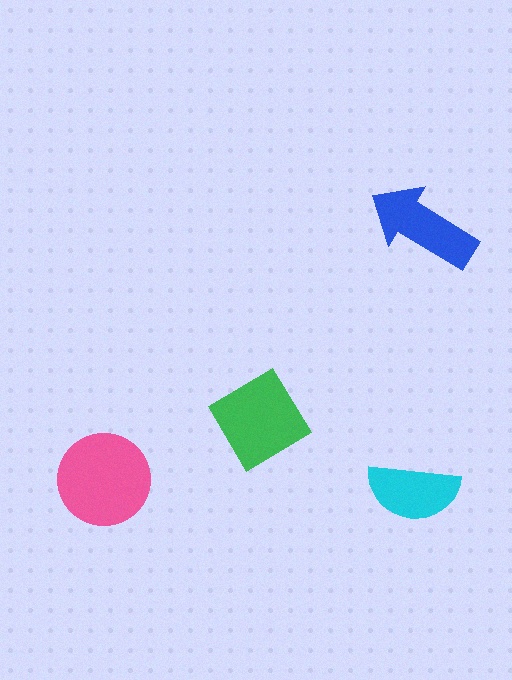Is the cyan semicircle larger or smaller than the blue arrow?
Smaller.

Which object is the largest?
The pink circle.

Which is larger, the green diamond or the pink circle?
The pink circle.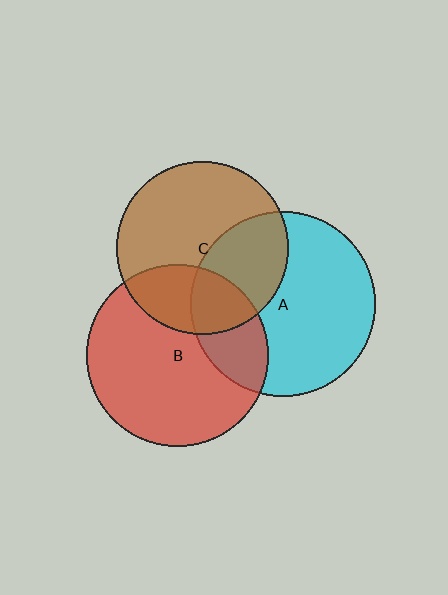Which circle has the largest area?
Circle A (cyan).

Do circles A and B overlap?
Yes.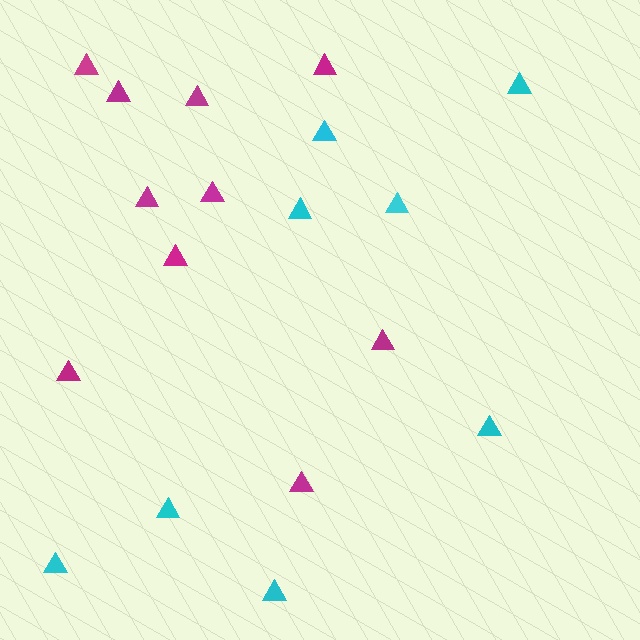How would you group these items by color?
There are 2 groups: one group of magenta triangles (10) and one group of cyan triangles (8).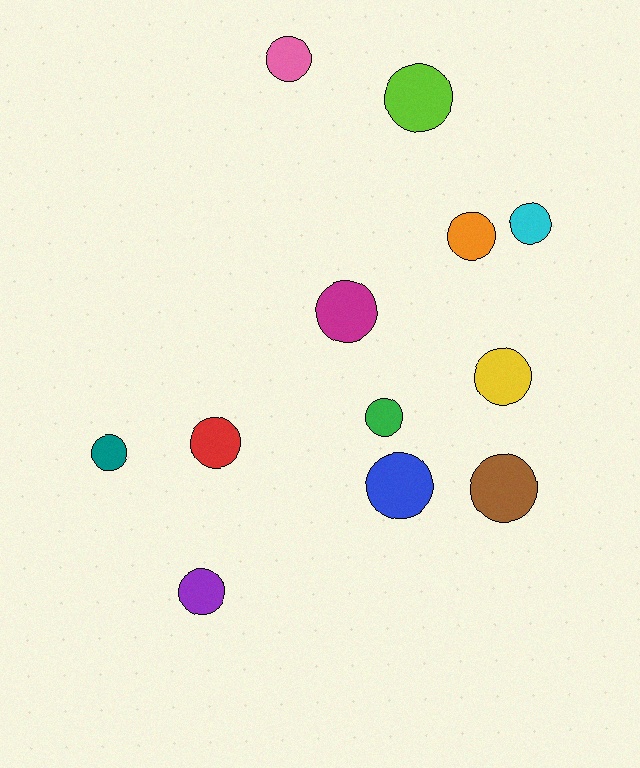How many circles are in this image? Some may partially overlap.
There are 12 circles.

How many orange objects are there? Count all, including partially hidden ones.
There is 1 orange object.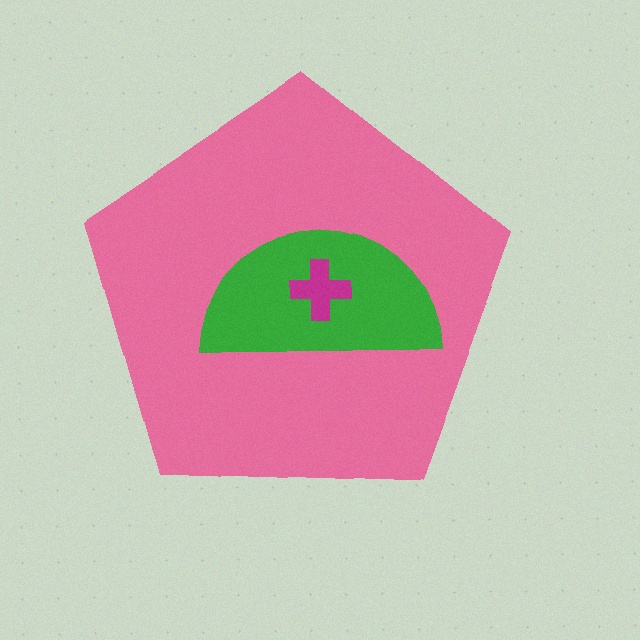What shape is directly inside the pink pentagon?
The green semicircle.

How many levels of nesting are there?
3.